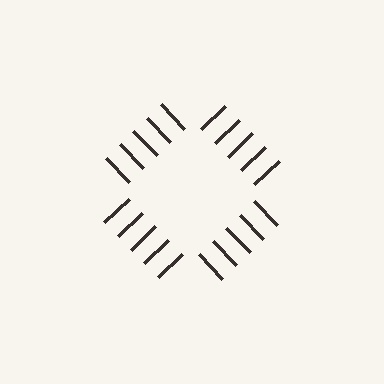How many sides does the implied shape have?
4 sides — the line-ends trace a square.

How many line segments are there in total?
20 — 5 along each of the 4 edges.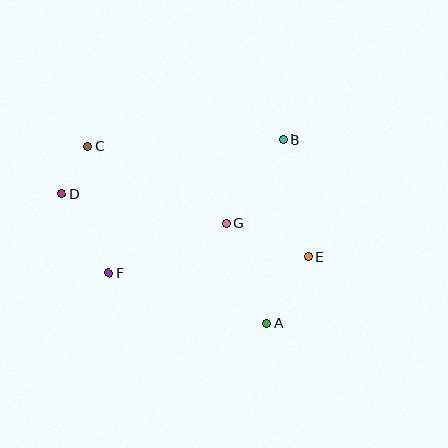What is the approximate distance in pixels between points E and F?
The distance between E and F is approximately 200 pixels.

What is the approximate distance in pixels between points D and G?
The distance between D and G is approximately 168 pixels.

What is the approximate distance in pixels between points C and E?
The distance between C and E is approximately 247 pixels.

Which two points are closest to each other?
Points C and D are closest to each other.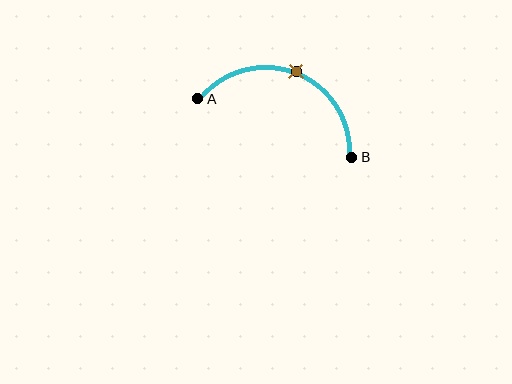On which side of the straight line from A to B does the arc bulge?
The arc bulges above the straight line connecting A and B.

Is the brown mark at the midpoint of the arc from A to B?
Yes. The brown mark lies on the arc at equal arc-length from both A and B — it is the arc midpoint.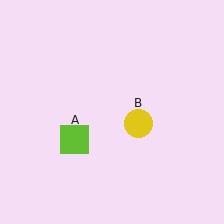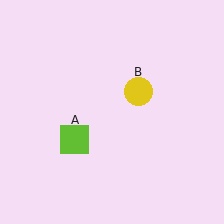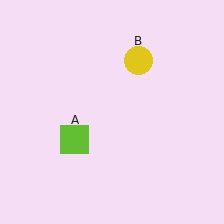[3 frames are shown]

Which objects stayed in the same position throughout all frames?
Lime square (object A) remained stationary.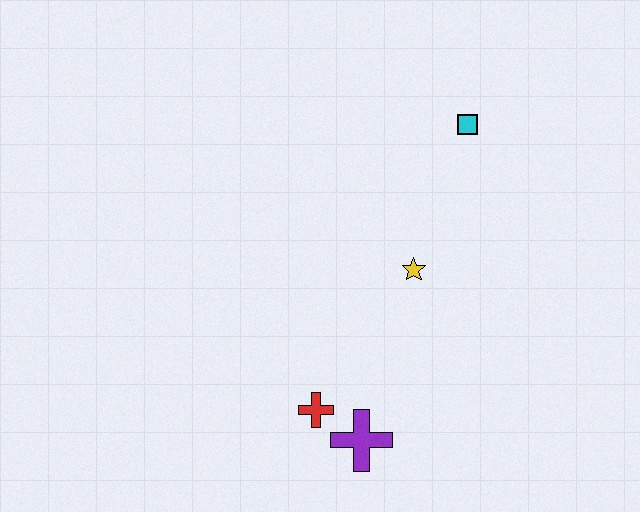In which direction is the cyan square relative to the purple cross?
The cyan square is above the purple cross.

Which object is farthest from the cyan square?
The purple cross is farthest from the cyan square.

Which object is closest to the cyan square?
The yellow star is closest to the cyan square.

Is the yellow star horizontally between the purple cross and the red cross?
No